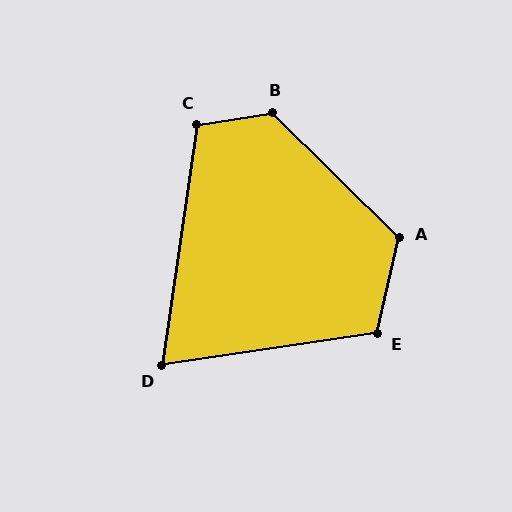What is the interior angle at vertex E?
Approximately 111 degrees (obtuse).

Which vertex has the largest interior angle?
B, at approximately 126 degrees.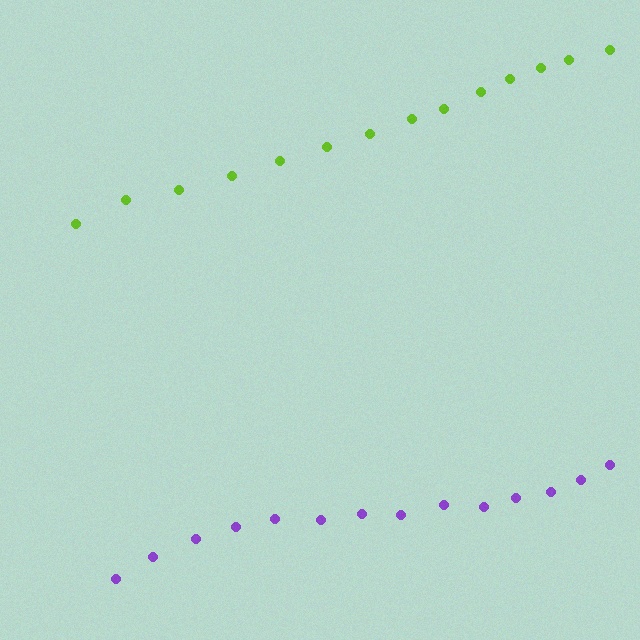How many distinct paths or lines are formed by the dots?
There are 2 distinct paths.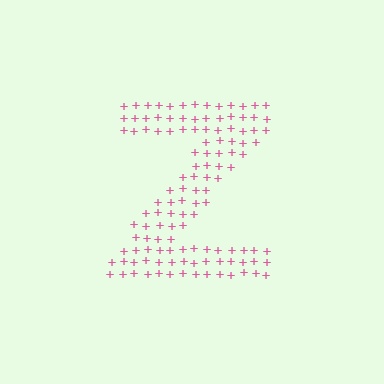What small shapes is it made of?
It is made of small plus signs.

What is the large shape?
The large shape is the letter Z.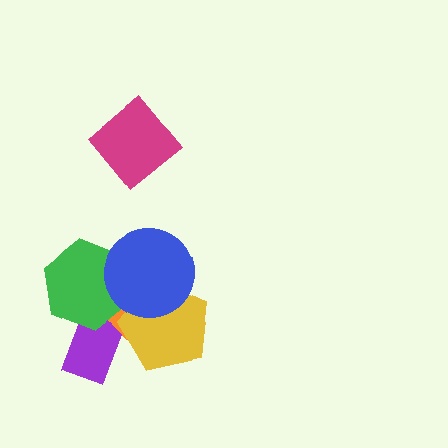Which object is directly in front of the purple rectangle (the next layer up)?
The orange triangle is directly in front of the purple rectangle.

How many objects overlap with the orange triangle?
4 objects overlap with the orange triangle.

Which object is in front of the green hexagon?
The blue circle is in front of the green hexagon.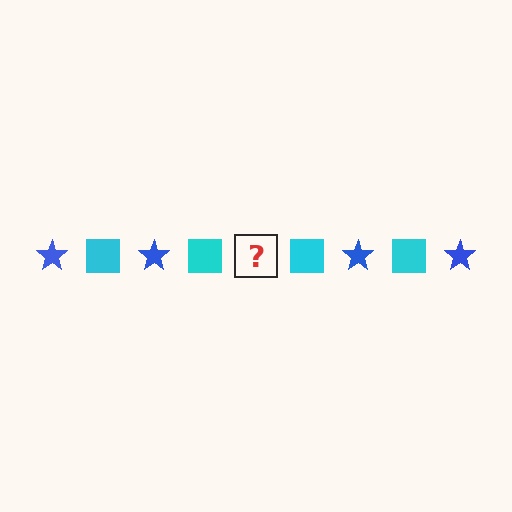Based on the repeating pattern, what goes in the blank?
The blank should be a blue star.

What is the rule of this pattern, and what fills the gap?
The rule is that the pattern alternates between blue star and cyan square. The gap should be filled with a blue star.